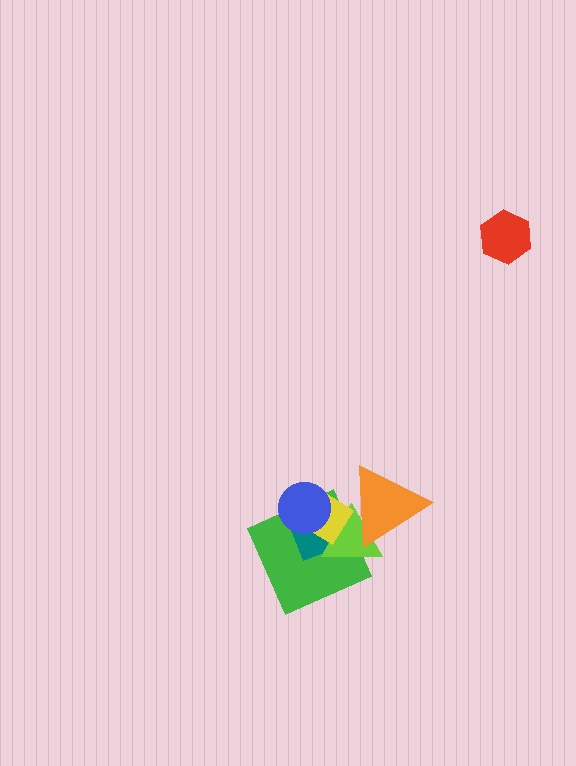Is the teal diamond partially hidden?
Yes, it is partially covered by another shape.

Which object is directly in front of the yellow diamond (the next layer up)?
The orange triangle is directly in front of the yellow diamond.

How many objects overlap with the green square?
4 objects overlap with the green square.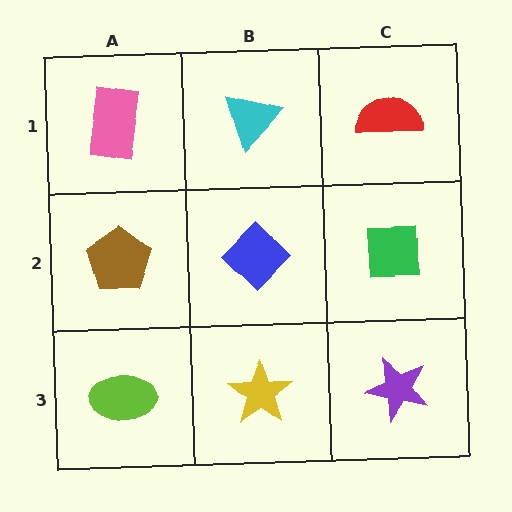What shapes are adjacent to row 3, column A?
A brown pentagon (row 2, column A), a yellow star (row 3, column B).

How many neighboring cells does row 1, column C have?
2.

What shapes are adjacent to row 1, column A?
A brown pentagon (row 2, column A), a cyan triangle (row 1, column B).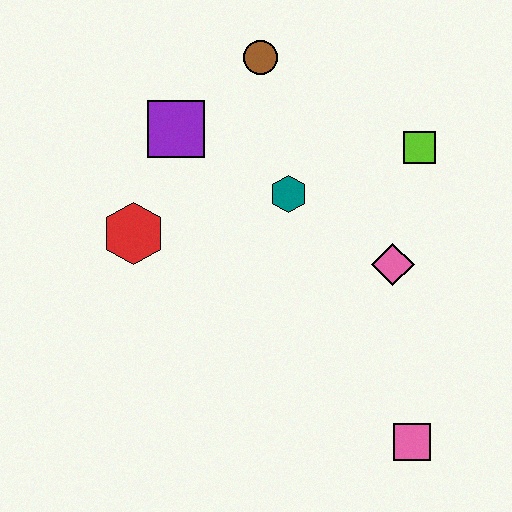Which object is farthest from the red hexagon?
The pink square is farthest from the red hexagon.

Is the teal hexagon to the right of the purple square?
Yes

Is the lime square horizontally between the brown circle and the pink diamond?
No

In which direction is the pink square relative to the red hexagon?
The pink square is to the right of the red hexagon.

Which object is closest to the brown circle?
The purple square is closest to the brown circle.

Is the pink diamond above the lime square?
No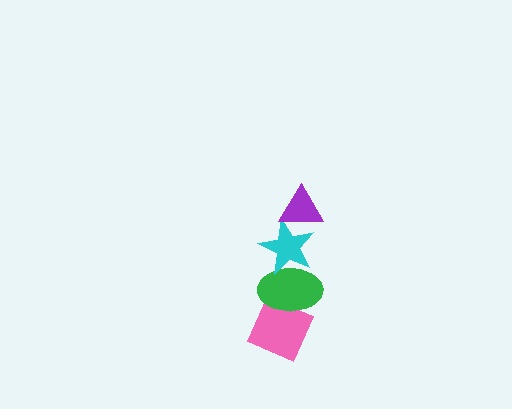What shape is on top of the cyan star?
The purple triangle is on top of the cyan star.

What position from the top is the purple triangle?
The purple triangle is 1st from the top.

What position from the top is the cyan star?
The cyan star is 2nd from the top.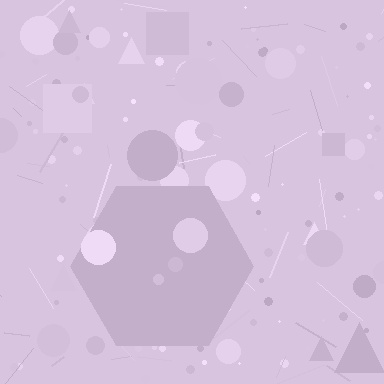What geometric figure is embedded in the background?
A hexagon is embedded in the background.